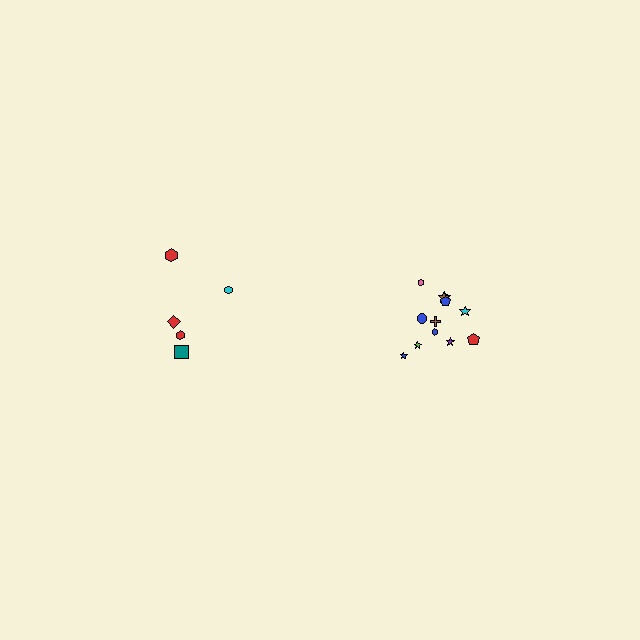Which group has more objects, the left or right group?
The right group.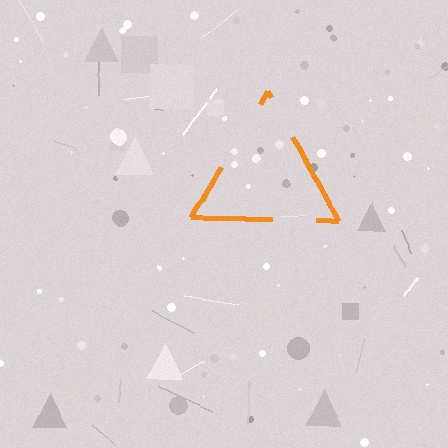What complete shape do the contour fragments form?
The contour fragments form a triangle.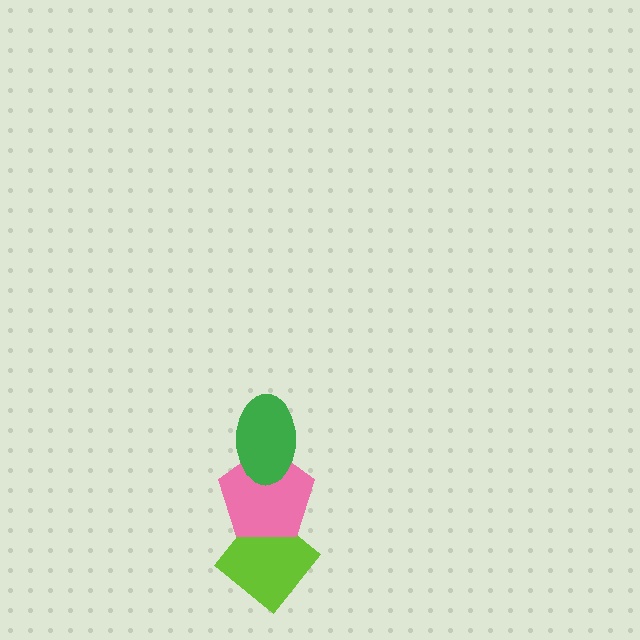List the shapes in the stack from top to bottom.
From top to bottom: the green ellipse, the pink pentagon, the lime diamond.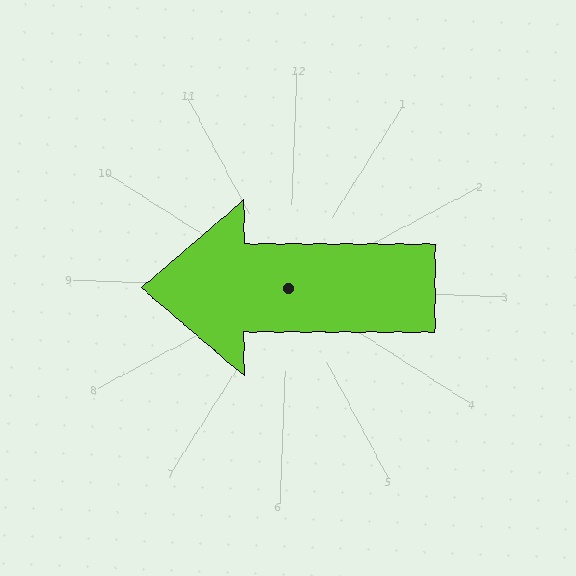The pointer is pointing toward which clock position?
Roughly 9 o'clock.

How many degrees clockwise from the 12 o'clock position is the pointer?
Approximately 268 degrees.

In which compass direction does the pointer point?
West.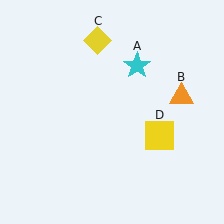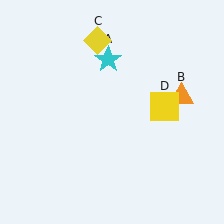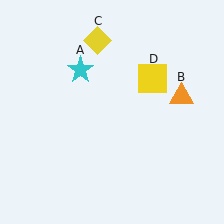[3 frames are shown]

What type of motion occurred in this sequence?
The cyan star (object A), yellow square (object D) rotated counterclockwise around the center of the scene.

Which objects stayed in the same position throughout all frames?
Orange triangle (object B) and yellow diamond (object C) remained stationary.